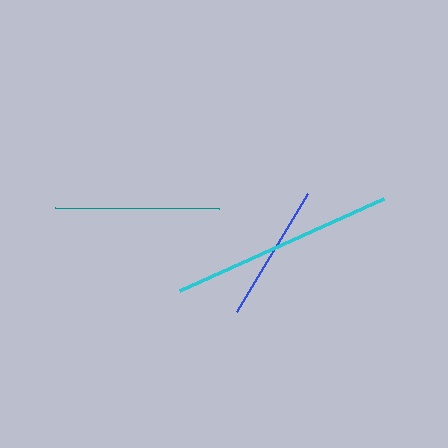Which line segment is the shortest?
The blue line is the shortest at approximately 137 pixels.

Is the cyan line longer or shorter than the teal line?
The cyan line is longer than the teal line.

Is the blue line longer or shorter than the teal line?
The teal line is longer than the blue line.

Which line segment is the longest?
The cyan line is the longest at approximately 223 pixels.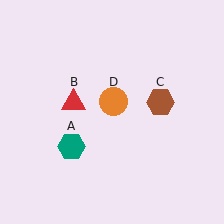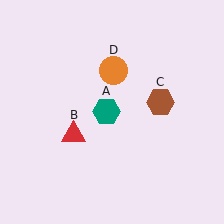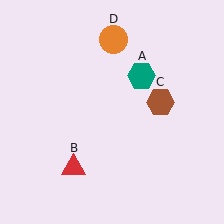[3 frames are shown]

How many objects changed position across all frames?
3 objects changed position: teal hexagon (object A), red triangle (object B), orange circle (object D).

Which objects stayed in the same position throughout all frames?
Brown hexagon (object C) remained stationary.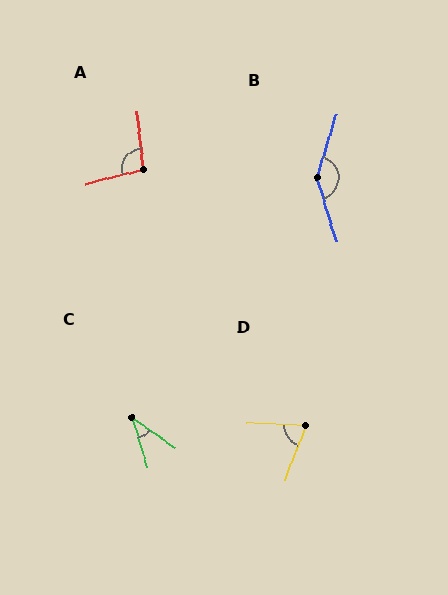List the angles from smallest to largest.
C (38°), D (70°), A (98°), B (146°).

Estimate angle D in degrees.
Approximately 70 degrees.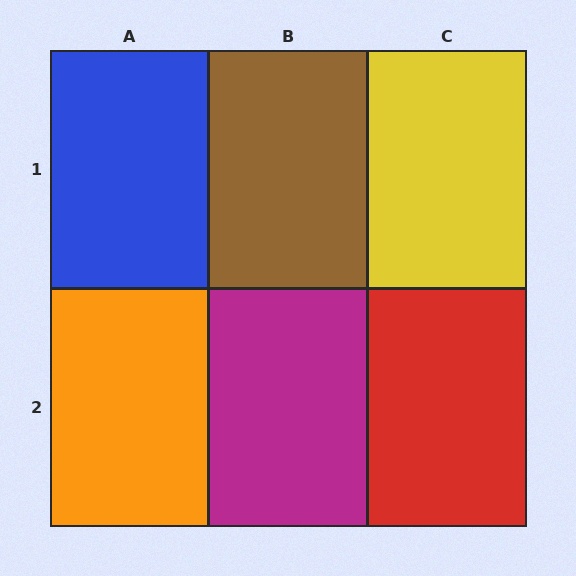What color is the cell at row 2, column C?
Red.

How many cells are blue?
1 cell is blue.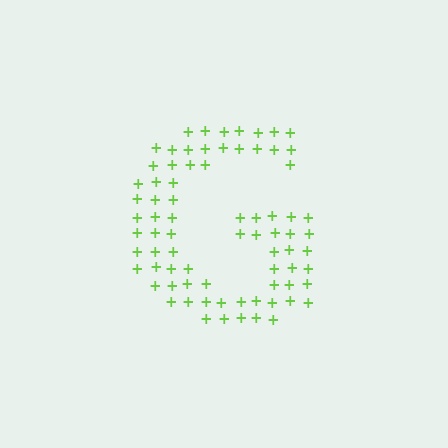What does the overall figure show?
The overall figure shows the letter G.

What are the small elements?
The small elements are plus signs.